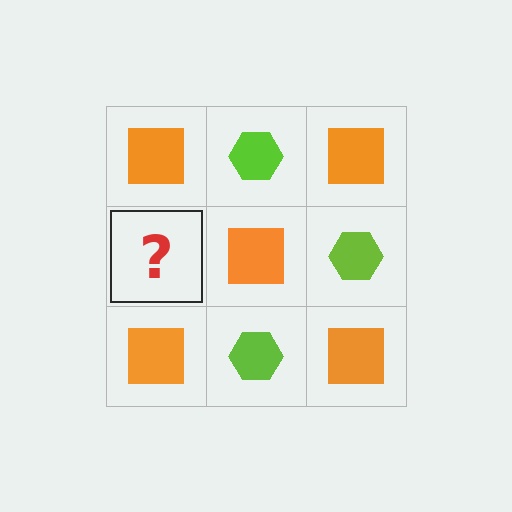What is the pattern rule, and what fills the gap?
The rule is that it alternates orange square and lime hexagon in a checkerboard pattern. The gap should be filled with a lime hexagon.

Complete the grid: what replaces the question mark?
The question mark should be replaced with a lime hexagon.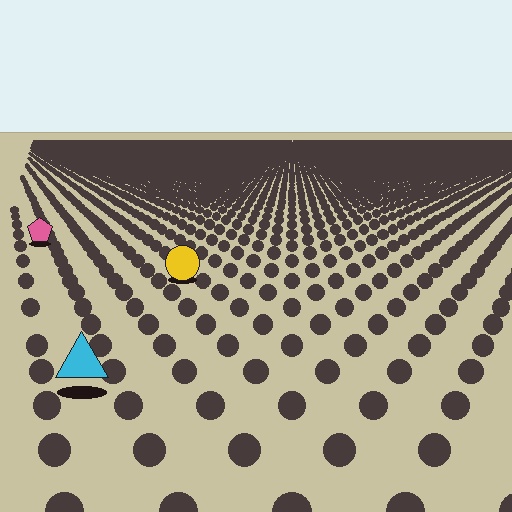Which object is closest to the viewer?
The cyan triangle is closest. The texture marks near it are larger and more spread out.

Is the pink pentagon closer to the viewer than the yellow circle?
No. The yellow circle is closer — you can tell from the texture gradient: the ground texture is coarser near it.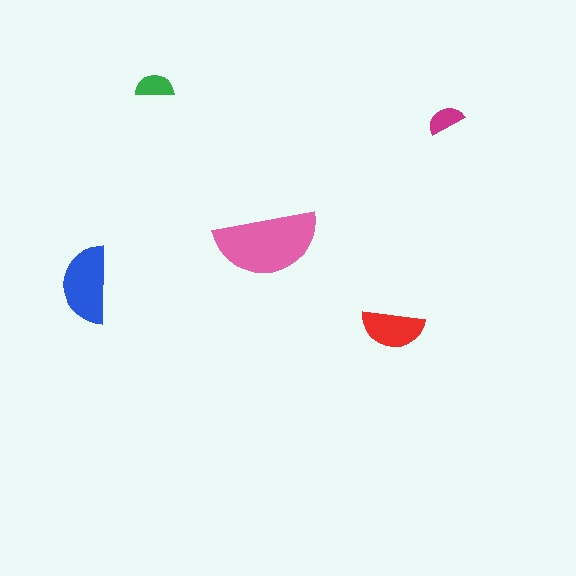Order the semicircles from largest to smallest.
the pink one, the blue one, the red one, the green one, the magenta one.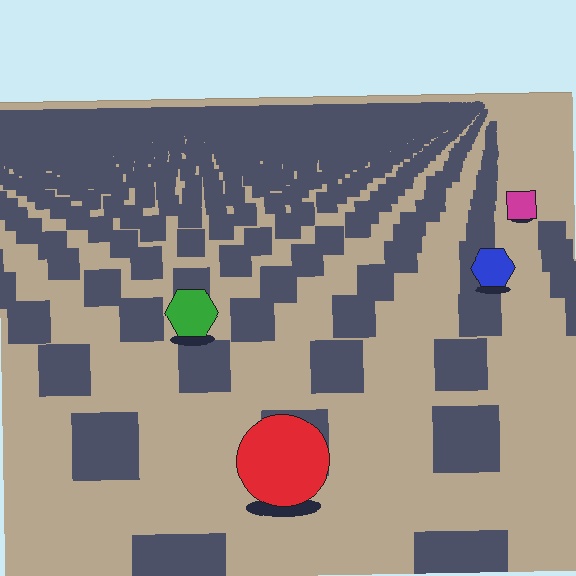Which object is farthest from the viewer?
The magenta square is farthest from the viewer. It appears smaller and the ground texture around it is denser.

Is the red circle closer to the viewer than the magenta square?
Yes. The red circle is closer — you can tell from the texture gradient: the ground texture is coarser near it.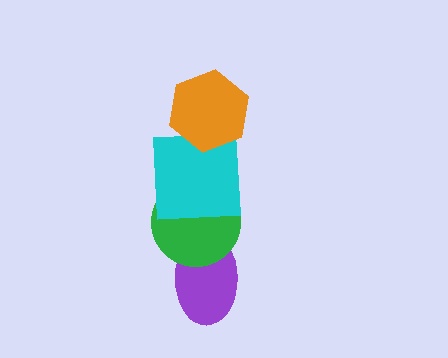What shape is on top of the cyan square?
The orange hexagon is on top of the cyan square.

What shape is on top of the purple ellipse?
The green circle is on top of the purple ellipse.